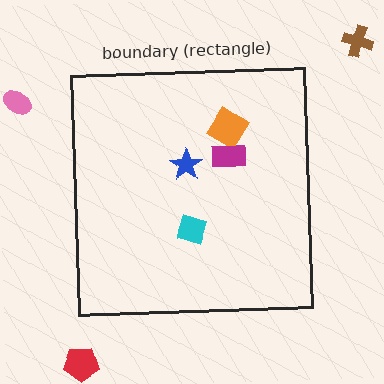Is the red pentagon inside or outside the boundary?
Outside.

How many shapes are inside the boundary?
4 inside, 3 outside.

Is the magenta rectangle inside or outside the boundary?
Inside.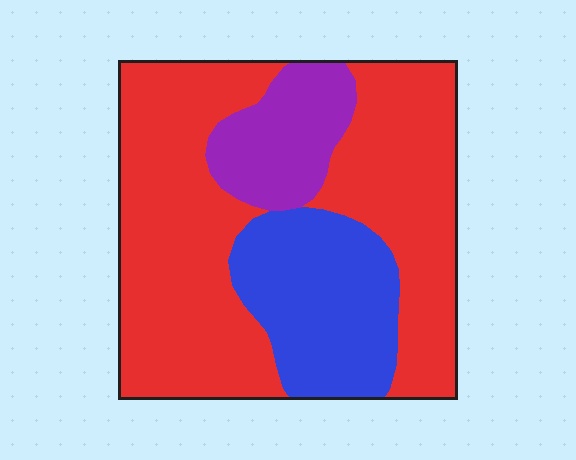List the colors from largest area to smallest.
From largest to smallest: red, blue, purple.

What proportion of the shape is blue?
Blue takes up about one fifth (1/5) of the shape.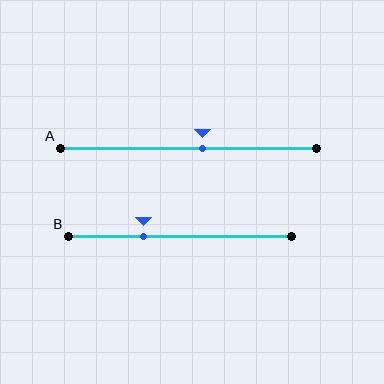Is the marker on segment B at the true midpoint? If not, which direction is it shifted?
No, the marker on segment B is shifted to the left by about 16% of the segment length.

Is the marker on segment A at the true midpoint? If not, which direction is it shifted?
No, the marker on segment A is shifted to the right by about 5% of the segment length.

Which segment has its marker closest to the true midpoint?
Segment A has its marker closest to the true midpoint.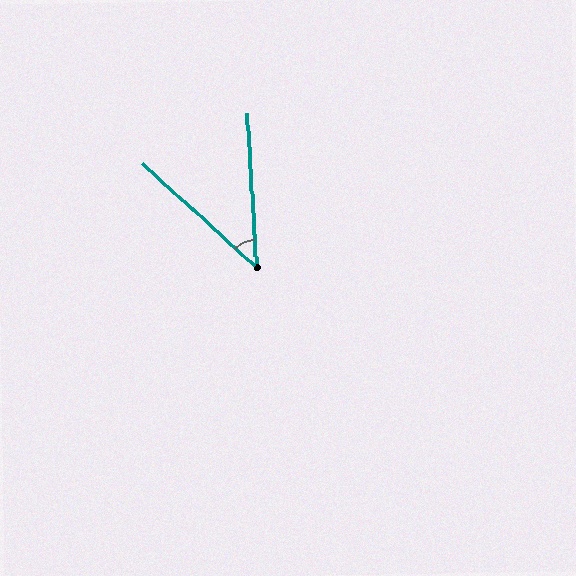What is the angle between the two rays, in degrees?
Approximately 44 degrees.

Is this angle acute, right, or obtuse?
It is acute.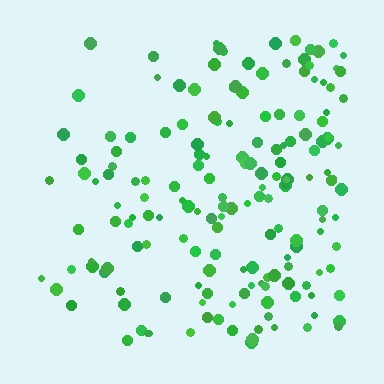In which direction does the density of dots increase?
From left to right, with the right side densest.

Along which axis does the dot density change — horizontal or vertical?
Horizontal.